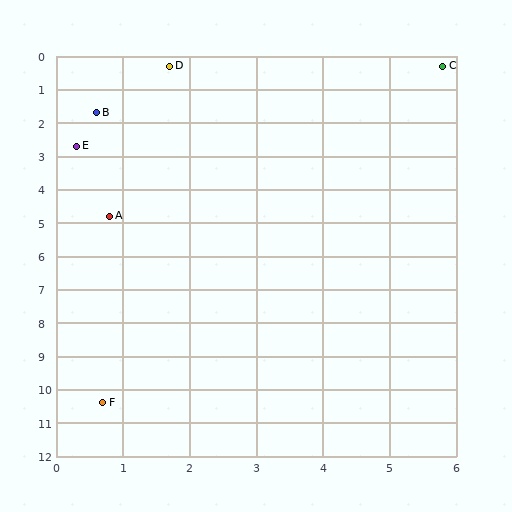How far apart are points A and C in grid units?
Points A and C are about 6.7 grid units apart.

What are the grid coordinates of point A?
Point A is at approximately (0.8, 4.8).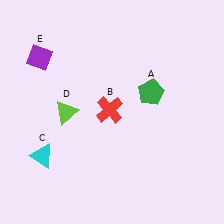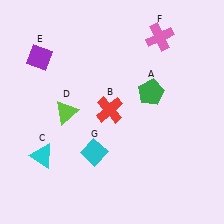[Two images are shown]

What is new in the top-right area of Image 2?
A pink cross (F) was added in the top-right area of Image 2.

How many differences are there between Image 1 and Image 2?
There are 2 differences between the two images.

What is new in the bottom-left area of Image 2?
A cyan diamond (G) was added in the bottom-left area of Image 2.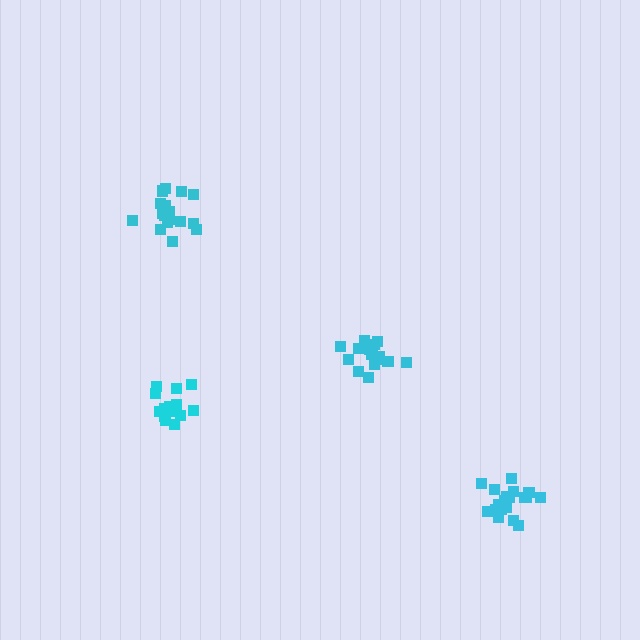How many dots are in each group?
Group 1: 18 dots, Group 2: 16 dots, Group 3: 18 dots, Group 4: 19 dots (71 total).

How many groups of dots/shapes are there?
There are 4 groups.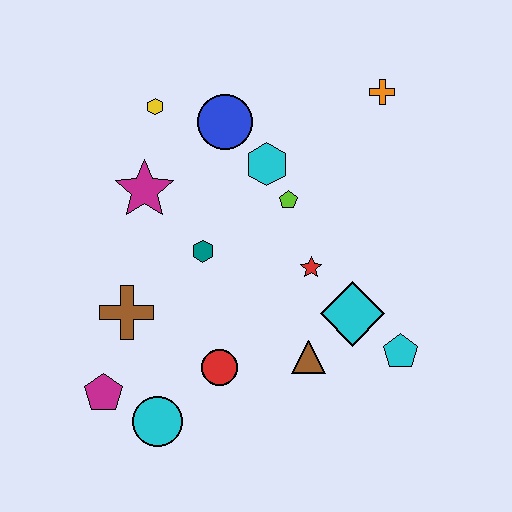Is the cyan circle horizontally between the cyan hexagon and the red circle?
No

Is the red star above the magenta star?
No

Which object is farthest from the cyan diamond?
The yellow hexagon is farthest from the cyan diamond.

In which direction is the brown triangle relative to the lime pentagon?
The brown triangle is below the lime pentagon.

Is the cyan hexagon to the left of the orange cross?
Yes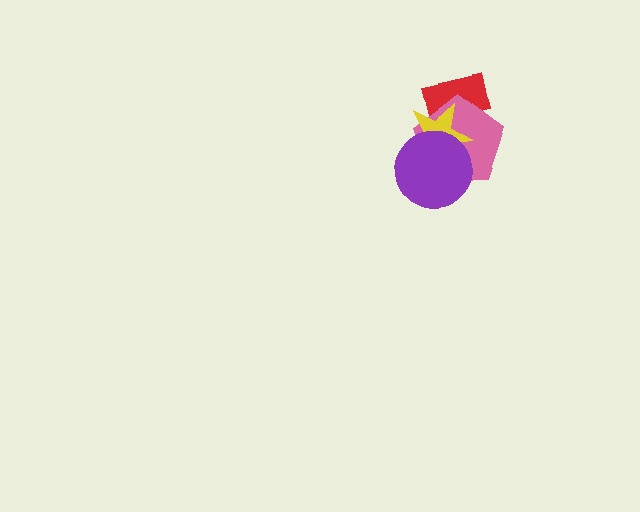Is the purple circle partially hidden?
No, no other shape covers it.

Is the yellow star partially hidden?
Yes, it is partially covered by another shape.